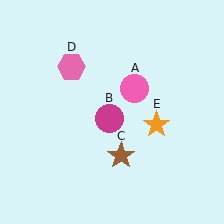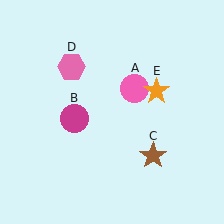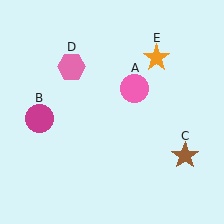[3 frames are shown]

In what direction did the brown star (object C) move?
The brown star (object C) moved right.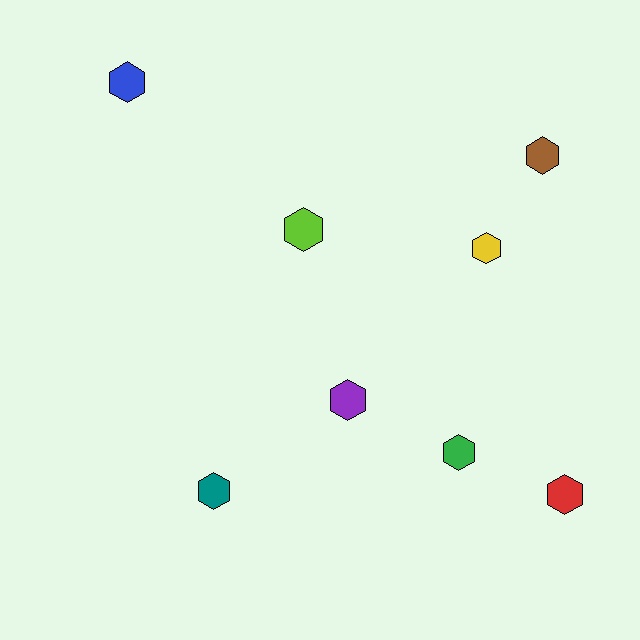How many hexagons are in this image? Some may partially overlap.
There are 8 hexagons.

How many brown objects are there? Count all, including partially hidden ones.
There is 1 brown object.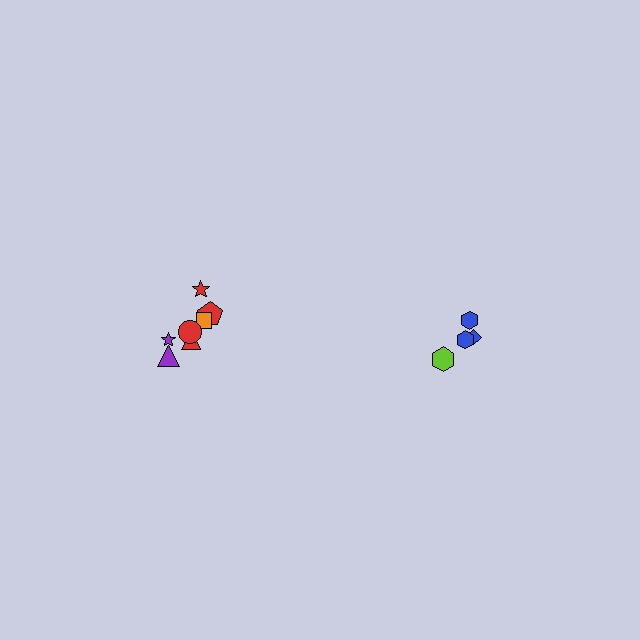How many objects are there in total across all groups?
There are 11 objects.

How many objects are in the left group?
There are 7 objects.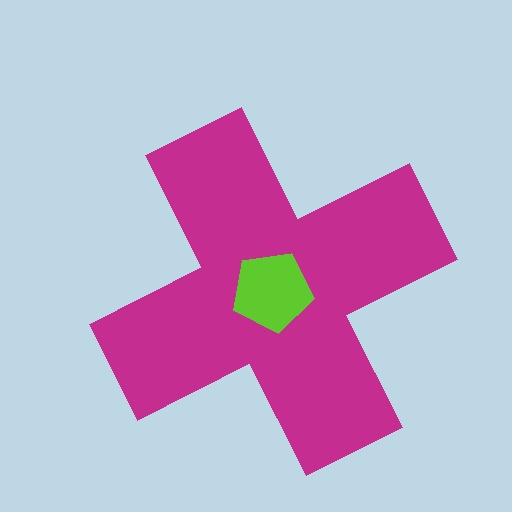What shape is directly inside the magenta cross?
The lime pentagon.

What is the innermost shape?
The lime pentagon.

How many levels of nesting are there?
2.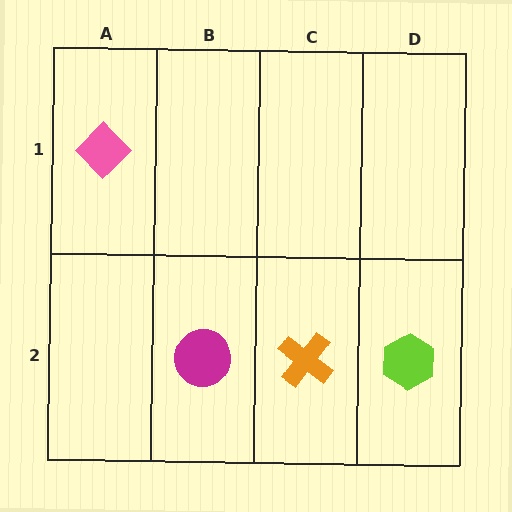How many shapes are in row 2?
3 shapes.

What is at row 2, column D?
A lime hexagon.